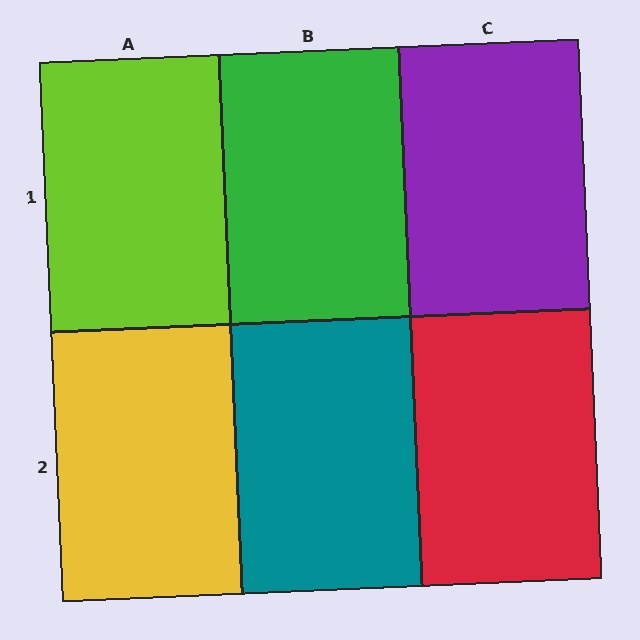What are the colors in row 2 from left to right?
Yellow, teal, red.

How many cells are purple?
1 cell is purple.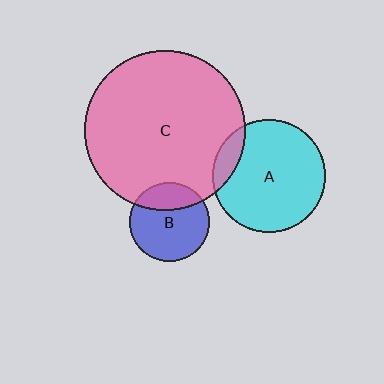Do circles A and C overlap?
Yes.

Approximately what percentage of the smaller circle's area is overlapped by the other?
Approximately 10%.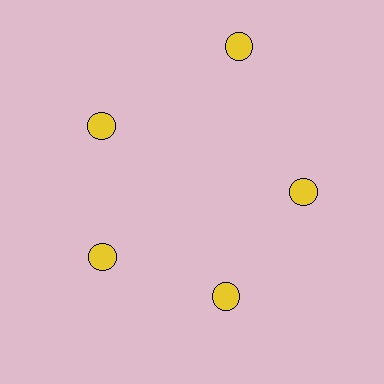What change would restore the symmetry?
The symmetry would be restored by moving it inward, back onto the ring so that all 5 circles sit at equal angles and equal distance from the center.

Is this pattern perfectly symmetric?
No. The 5 yellow circles are arranged in a ring, but one element near the 1 o'clock position is pushed outward from the center, breaking the 5-fold rotational symmetry.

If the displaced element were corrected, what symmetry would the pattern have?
It would have 5-fold rotational symmetry — the pattern would map onto itself every 72 degrees.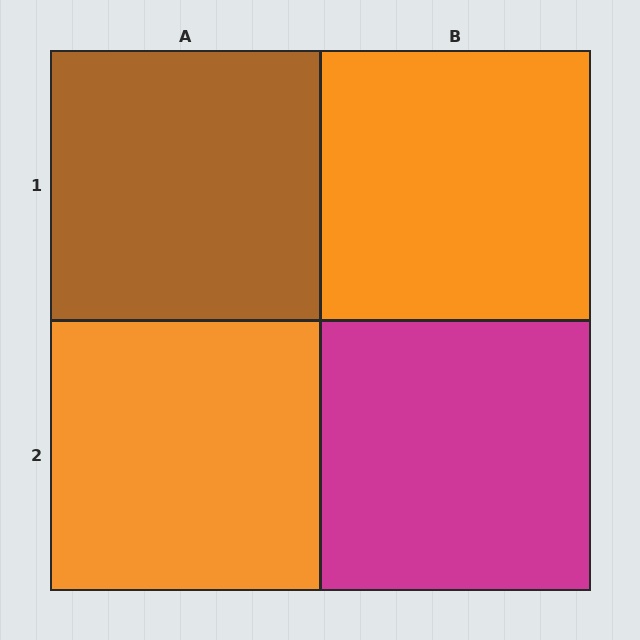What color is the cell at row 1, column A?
Brown.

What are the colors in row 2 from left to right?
Orange, magenta.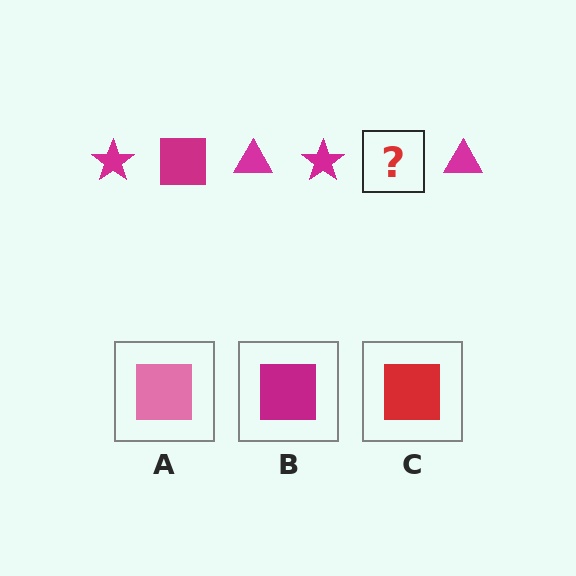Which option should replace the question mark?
Option B.